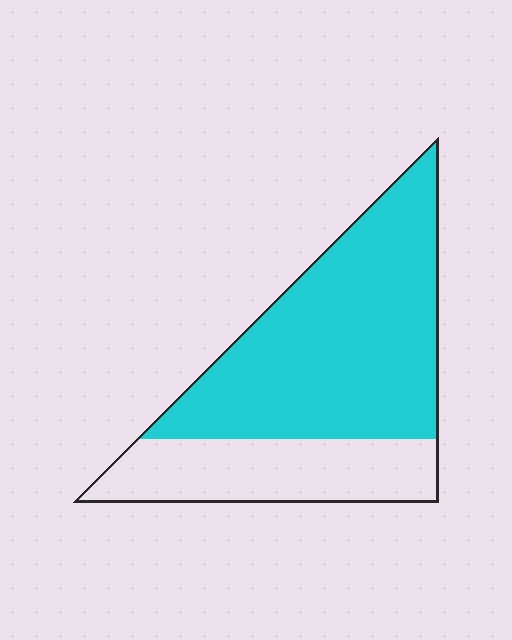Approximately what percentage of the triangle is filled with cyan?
Approximately 70%.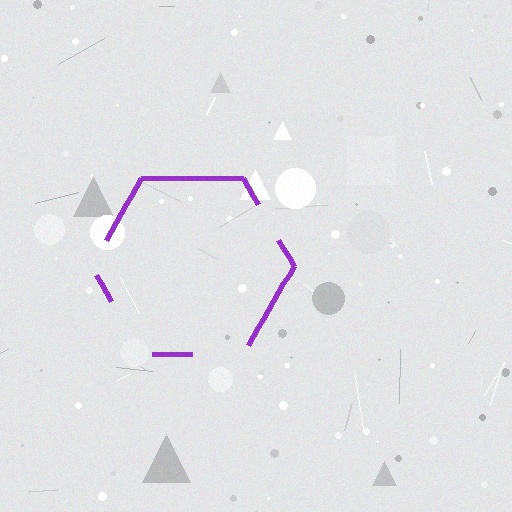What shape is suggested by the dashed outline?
The dashed outline suggests a hexagon.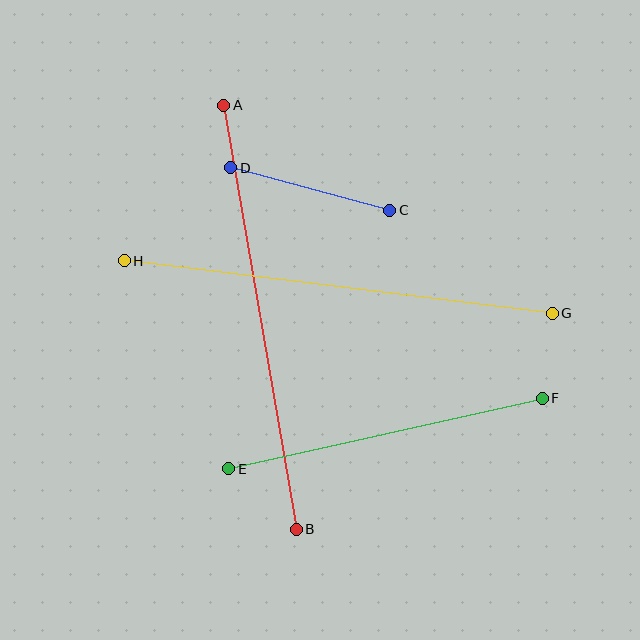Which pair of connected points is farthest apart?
Points G and H are farthest apart.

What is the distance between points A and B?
The distance is approximately 430 pixels.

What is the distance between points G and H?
The distance is approximately 431 pixels.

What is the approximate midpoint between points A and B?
The midpoint is at approximately (260, 317) pixels.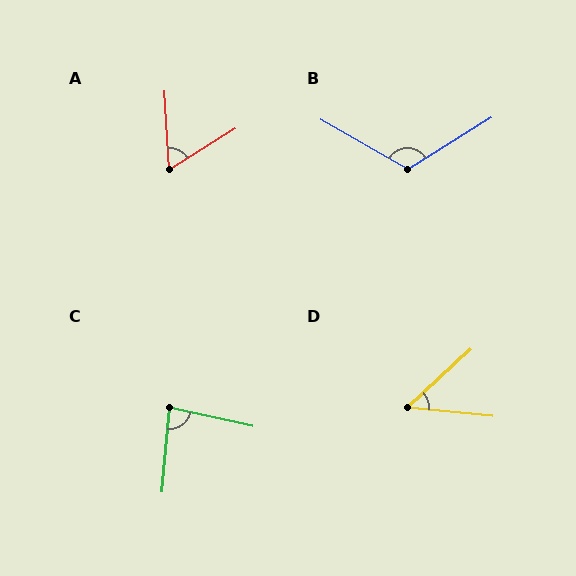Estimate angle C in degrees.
Approximately 82 degrees.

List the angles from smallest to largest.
D (48°), A (62°), C (82°), B (118°).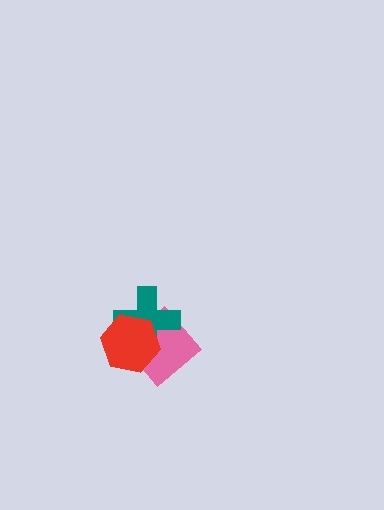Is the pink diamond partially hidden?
Yes, it is partially covered by another shape.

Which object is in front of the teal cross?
The red hexagon is in front of the teal cross.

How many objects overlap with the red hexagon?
2 objects overlap with the red hexagon.